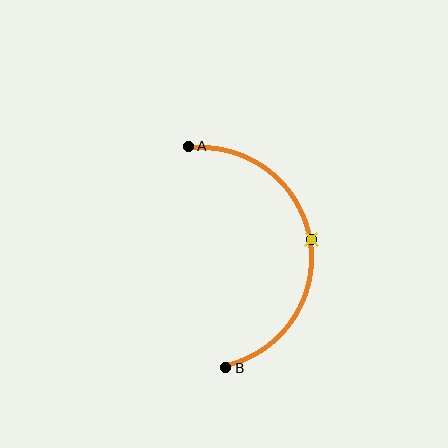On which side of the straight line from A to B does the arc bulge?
The arc bulges to the right of the straight line connecting A and B.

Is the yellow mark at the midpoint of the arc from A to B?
Yes. The yellow mark lies on the arc at equal arc-length from both A and B — it is the arc midpoint.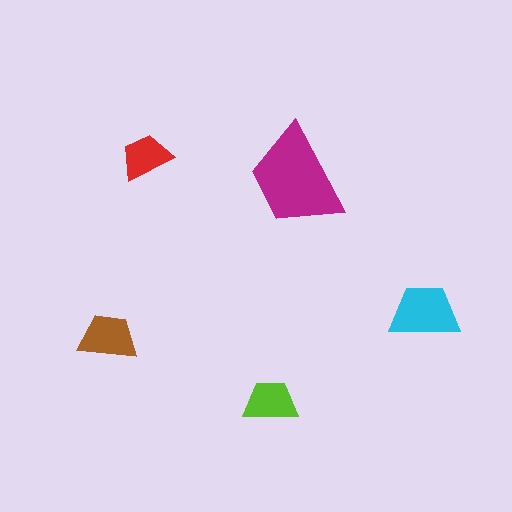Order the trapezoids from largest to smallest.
the magenta one, the cyan one, the brown one, the lime one, the red one.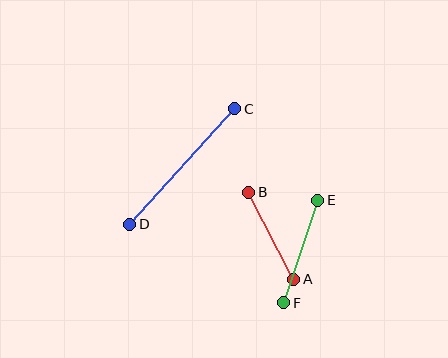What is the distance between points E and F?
The distance is approximately 108 pixels.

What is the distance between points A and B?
The distance is approximately 98 pixels.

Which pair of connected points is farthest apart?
Points C and D are farthest apart.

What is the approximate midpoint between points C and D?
The midpoint is at approximately (182, 166) pixels.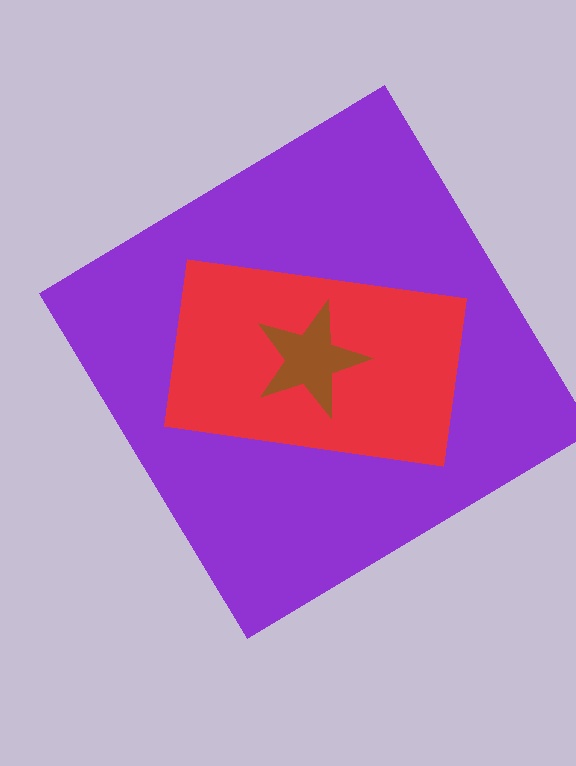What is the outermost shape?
The purple diamond.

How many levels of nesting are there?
3.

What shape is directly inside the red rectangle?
The brown star.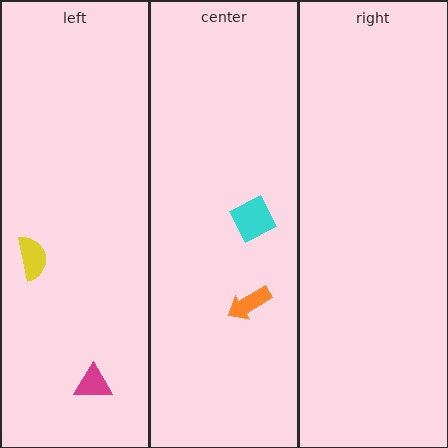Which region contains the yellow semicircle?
The left region.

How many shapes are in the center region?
2.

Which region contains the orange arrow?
The center region.